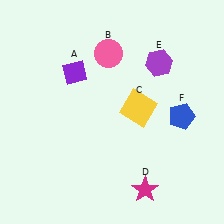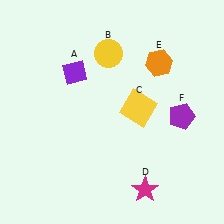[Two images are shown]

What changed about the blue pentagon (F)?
In Image 1, F is blue. In Image 2, it changed to purple.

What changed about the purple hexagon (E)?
In Image 1, E is purple. In Image 2, it changed to orange.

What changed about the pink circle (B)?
In Image 1, B is pink. In Image 2, it changed to yellow.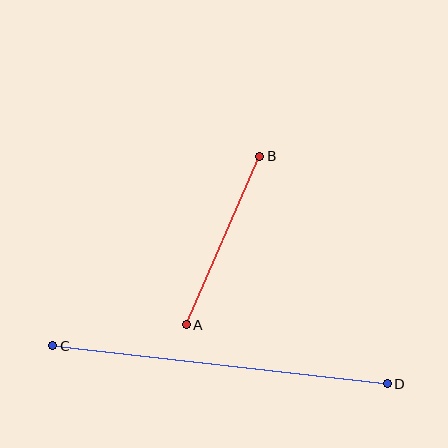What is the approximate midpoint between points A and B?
The midpoint is at approximately (223, 240) pixels.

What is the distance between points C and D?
The distance is approximately 337 pixels.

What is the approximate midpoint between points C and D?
The midpoint is at approximately (220, 365) pixels.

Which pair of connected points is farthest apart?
Points C and D are farthest apart.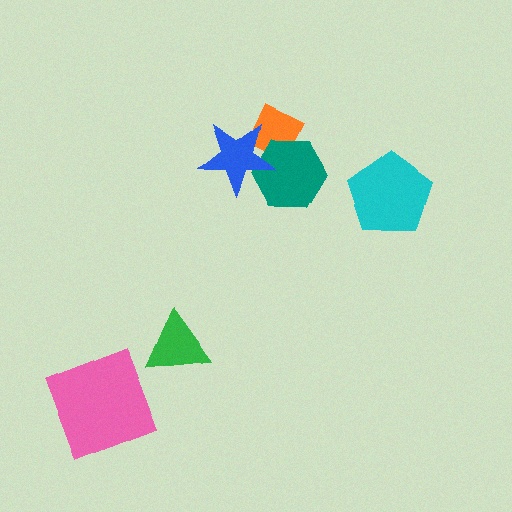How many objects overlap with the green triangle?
0 objects overlap with the green triangle.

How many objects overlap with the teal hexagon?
2 objects overlap with the teal hexagon.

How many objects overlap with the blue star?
2 objects overlap with the blue star.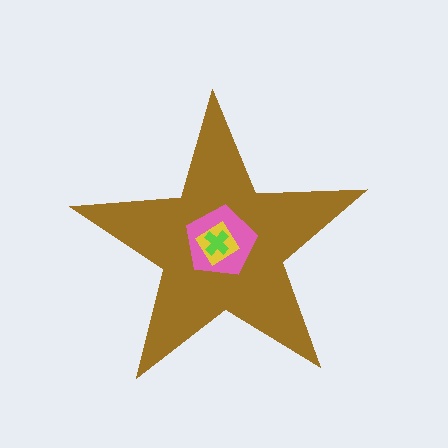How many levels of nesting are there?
4.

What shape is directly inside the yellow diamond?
The lime cross.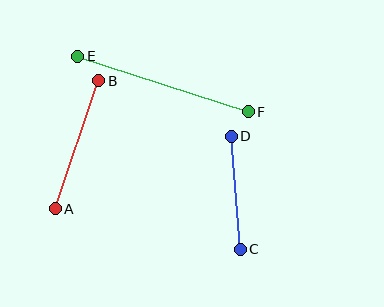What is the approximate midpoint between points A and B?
The midpoint is at approximately (77, 145) pixels.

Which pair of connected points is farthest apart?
Points E and F are farthest apart.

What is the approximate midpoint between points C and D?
The midpoint is at approximately (236, 193) pixels.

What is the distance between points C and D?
The distance is approximately 113 pixels.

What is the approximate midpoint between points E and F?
The midpoint is at approximately (163, 84) pixels.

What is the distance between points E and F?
The distance is approximately 180 pixels.